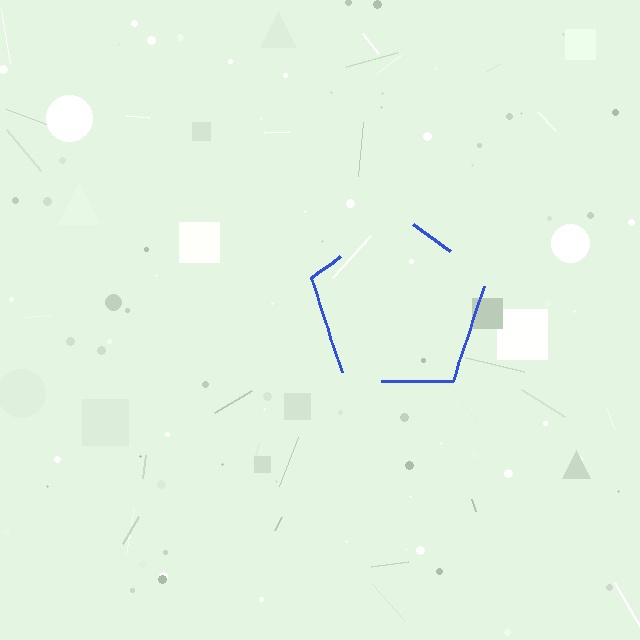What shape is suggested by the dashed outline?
The dashed outline suggests a pentagon.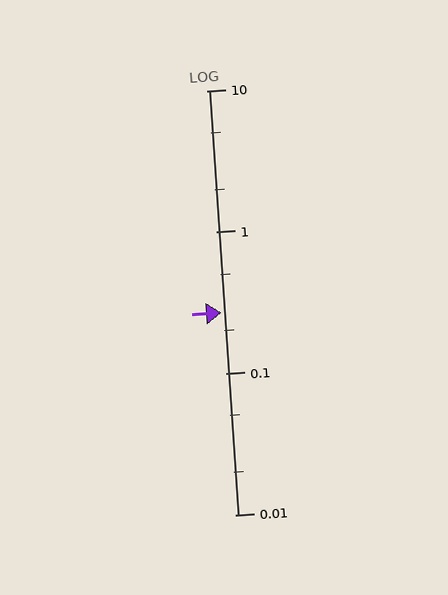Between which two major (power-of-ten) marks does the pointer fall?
The pointer is between 0.1 and 1.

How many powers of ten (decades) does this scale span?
The scale spans 3 decades, from 0.01 to 10.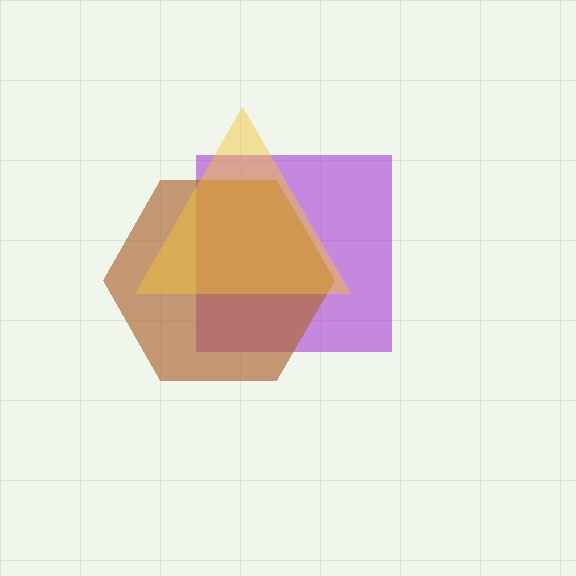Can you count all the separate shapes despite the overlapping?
Yes, there are 3 separate shapes.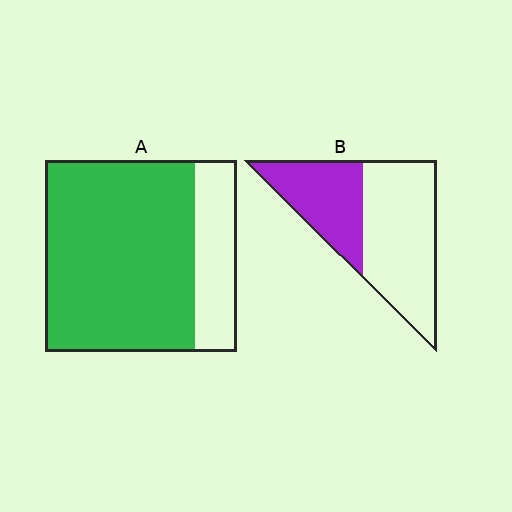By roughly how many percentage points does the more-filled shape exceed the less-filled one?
By roughly 40 percentage points (A over B).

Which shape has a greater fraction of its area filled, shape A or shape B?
Shape A.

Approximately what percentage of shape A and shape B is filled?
A is approximately 80% and B is approximately 40%.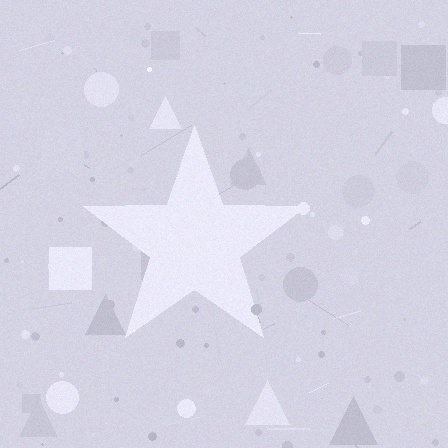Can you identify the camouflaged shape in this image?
The camouflaged shape is a star.